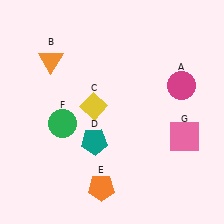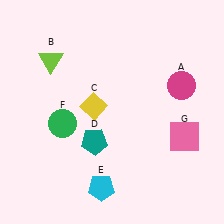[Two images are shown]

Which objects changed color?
B changed from orange to lime. E changed from orange to cyan.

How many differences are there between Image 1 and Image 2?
There are 2 differences between the two images.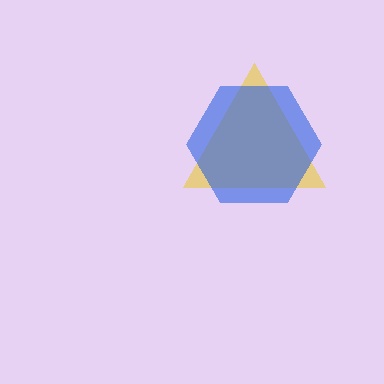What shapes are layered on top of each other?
The layered shapes are: a yellow triangle, a blue hexagon.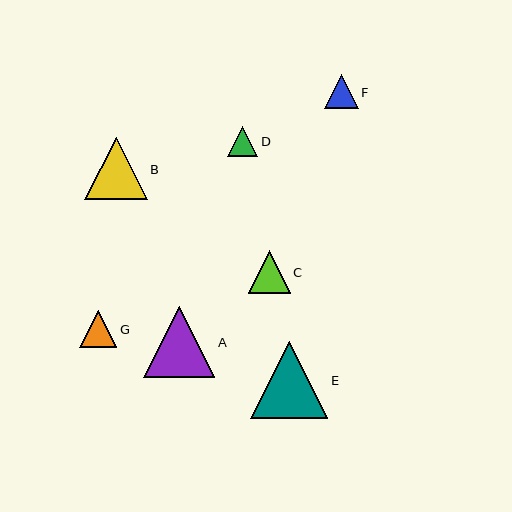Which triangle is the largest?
Triangle E is the largest with a size of approximately 77 pixels.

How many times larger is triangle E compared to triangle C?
Triangle E is approximately 1.8 times the size of triangle C.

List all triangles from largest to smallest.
From largest to smallest: E, A, B, C, G, F, D.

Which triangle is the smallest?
Triangle D is the smallest with a size of approximately 30 pixels.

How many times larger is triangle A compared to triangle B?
Triangle A is approximately 1.1 times the size of triangle B.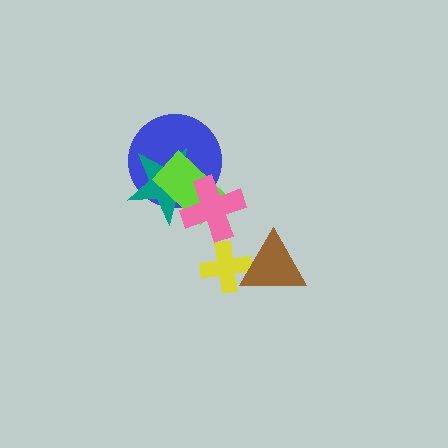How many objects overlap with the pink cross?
3 objects overlap with the pink cross.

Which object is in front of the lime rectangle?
The pink cross is in front of the lime rectangle.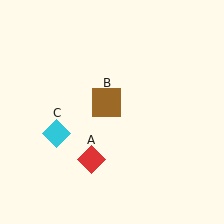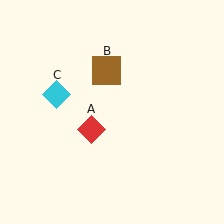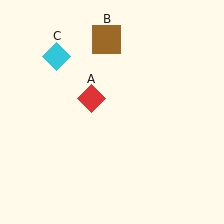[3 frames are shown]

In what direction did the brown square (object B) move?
The brown square (object B) moved up.